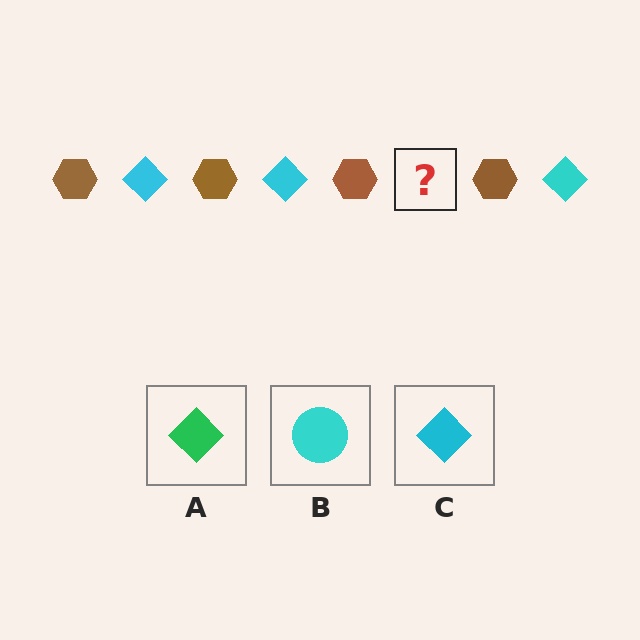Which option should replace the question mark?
Option C.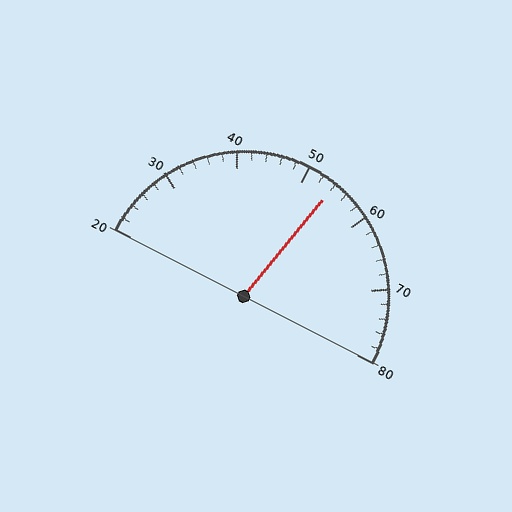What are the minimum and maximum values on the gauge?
The gauge ranges from 20 to 80.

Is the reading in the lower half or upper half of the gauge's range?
The reading is in the upper half of the range (20 to 80).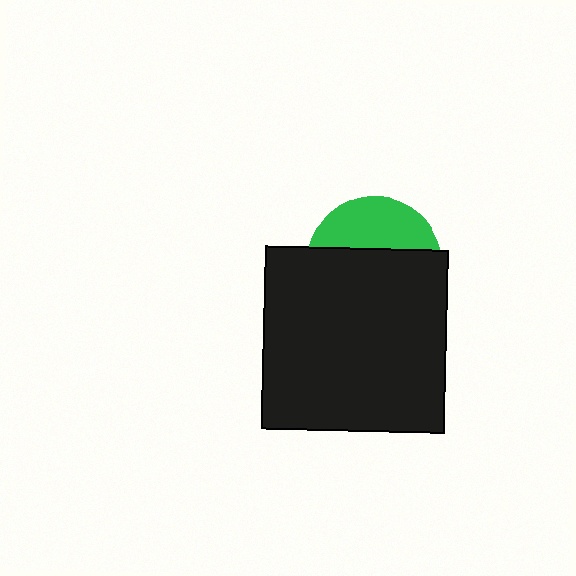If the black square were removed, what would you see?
You would see the complete green circle.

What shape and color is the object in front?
The object in front is a black square.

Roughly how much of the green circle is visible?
A small part of it is visible (roughly 35%).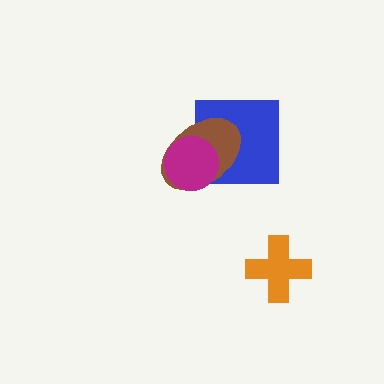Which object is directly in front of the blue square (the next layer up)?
The brown ellipse is directly in front of the blue square.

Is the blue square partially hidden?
Yes, it is partially covered by another shape.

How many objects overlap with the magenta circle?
2 objects overlap with the magenta circle.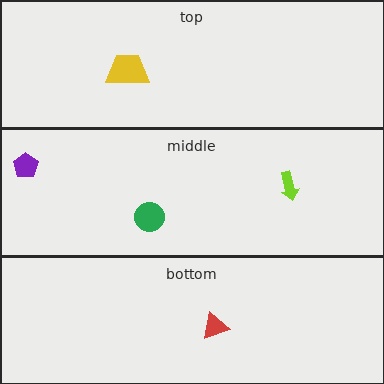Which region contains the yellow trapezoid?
The top region.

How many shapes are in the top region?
1.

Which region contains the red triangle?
The bottom region.